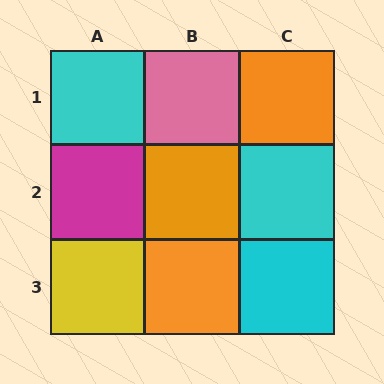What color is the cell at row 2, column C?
Cyan.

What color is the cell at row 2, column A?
Magenta.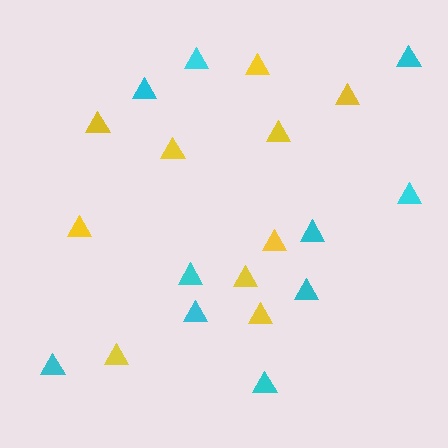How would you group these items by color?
There are 2 groups: one group of yellow triangles (10) and one group of cyan triangles (10).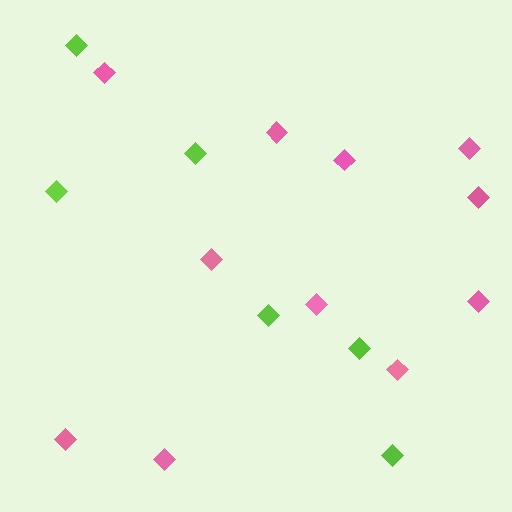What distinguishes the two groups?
There are 2 groups: one group of pink diamonds (11) and one group of lime diamonds (6).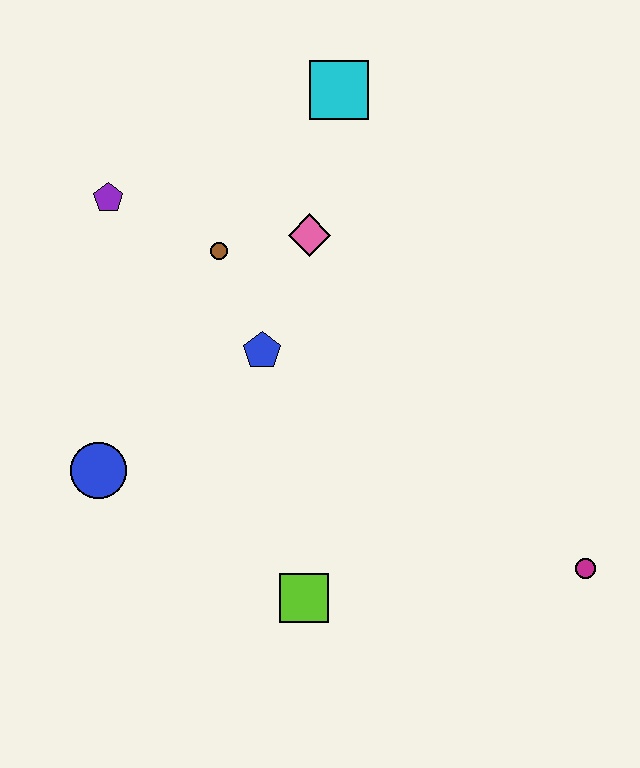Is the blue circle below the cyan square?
Yes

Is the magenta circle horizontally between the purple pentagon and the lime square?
No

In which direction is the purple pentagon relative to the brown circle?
The purple pentagon is to the left of the brown circle.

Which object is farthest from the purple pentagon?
The magenta circle is farthest from the purple pentagon.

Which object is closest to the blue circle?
The blue pentagon is closest to the blue circle.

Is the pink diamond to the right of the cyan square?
No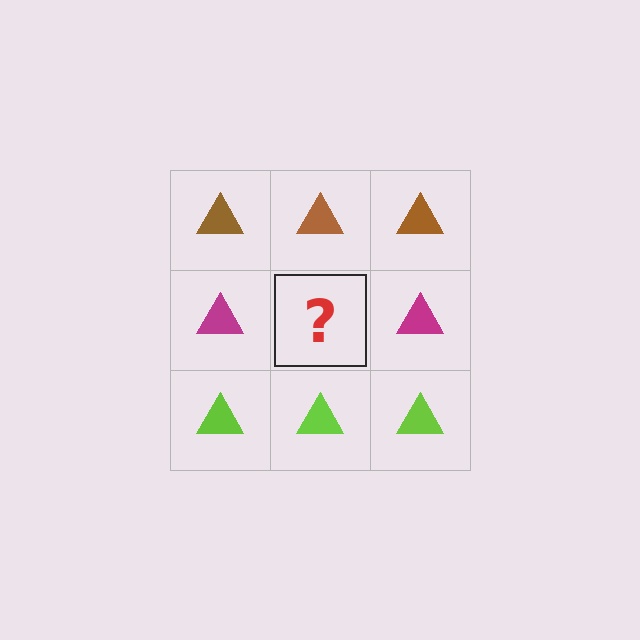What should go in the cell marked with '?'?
The missing cell should contain a magenta triangle.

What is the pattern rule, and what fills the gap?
The rule is that each row has a consistent color. The gap should be filled with a magenta triangle.